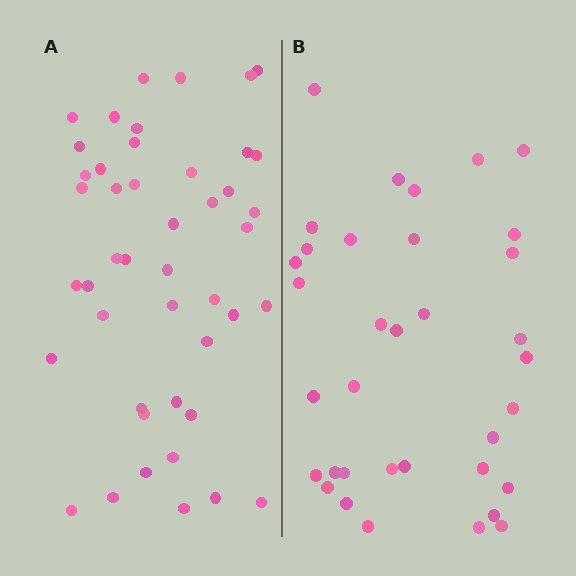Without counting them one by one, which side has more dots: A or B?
Region A (the left region) has more dots.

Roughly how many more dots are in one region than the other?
Region A has roughly 10 or so more dots than region B.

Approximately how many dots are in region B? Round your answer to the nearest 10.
About 40 dots. (The exact count is 35, which rounds to 40.)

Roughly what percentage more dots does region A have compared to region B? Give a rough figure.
About 30% more.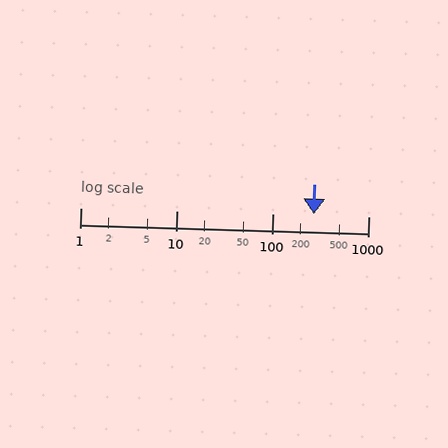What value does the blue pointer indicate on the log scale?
The pointer indicates approximately 270.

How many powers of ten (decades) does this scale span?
The scale spans 3 decades, from 1 to 1000.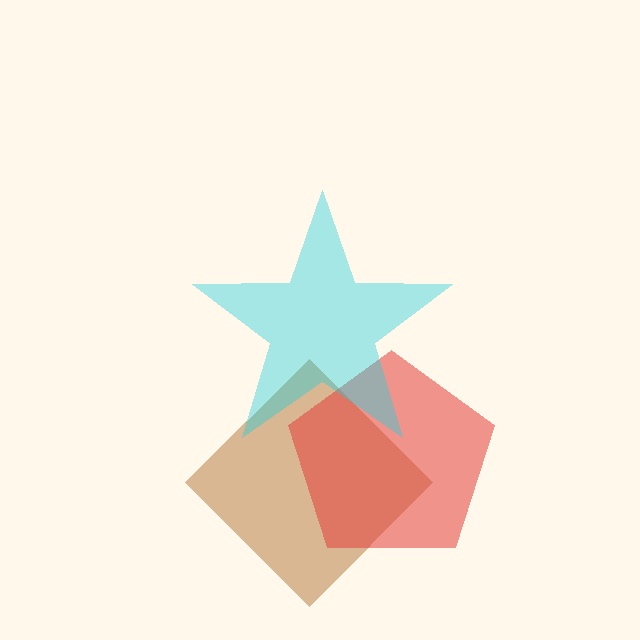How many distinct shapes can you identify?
There are 3 distinct shapes: a brown diamond, a red pentagon, a cyan star.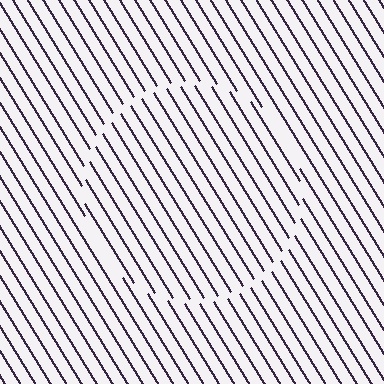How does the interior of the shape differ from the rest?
The interior of the shape contains the same grating, shifted by half a period — the contour is defined by the phase discontinuity where line-ends from the inner and outer gratings abut.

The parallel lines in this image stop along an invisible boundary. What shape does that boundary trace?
An illusory circle. The interior of the shape contains the same grating, shifted by half a period — the contour is defined by the phase discontinuity where line-ends from the inner and outer gratings abut.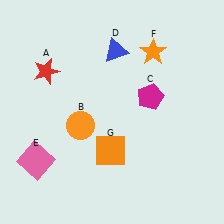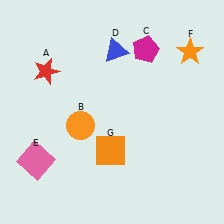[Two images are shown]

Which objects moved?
The objects that moved are: the magenta pentagon (C), the orange star (F).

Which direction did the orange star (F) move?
The orange star (F) moved right.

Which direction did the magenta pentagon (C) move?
The magenta pentagon (C) moved up.